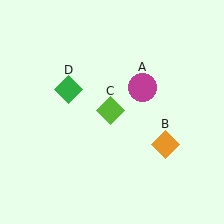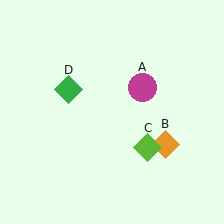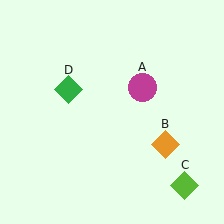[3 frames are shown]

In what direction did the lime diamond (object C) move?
The lime diamond (object C) moved down and to the right.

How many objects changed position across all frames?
1 object changed position: lime diamond (object C).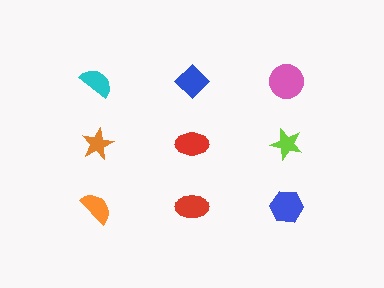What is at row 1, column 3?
A pink circle.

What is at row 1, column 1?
A cyan semicircle.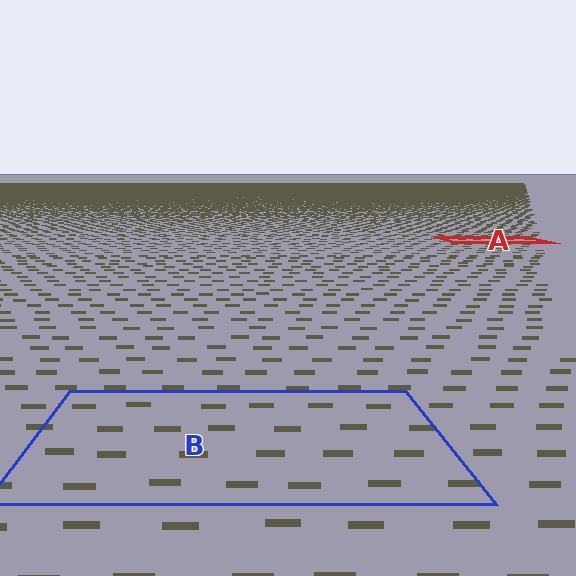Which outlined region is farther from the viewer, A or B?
Region A is farther from the viewer — the texture elements inside it appear smaller and more densely packed.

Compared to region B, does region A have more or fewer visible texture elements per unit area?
Region A has more texture elements per unit area — they are packed more densely because it is farther away.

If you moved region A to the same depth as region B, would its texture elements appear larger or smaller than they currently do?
They would appear larger. At a closer depth, the same texture elements are projected at a bigger on-screen size.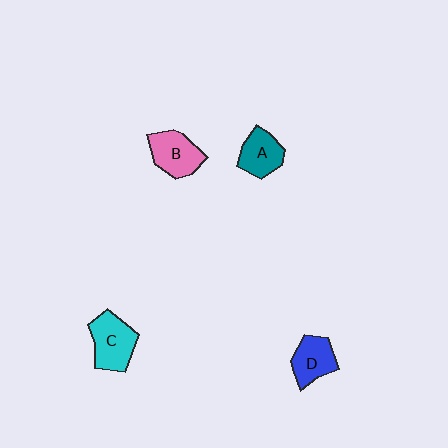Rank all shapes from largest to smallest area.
From largest to smallest: C (cyan), B (pink), D (blue), A (teal).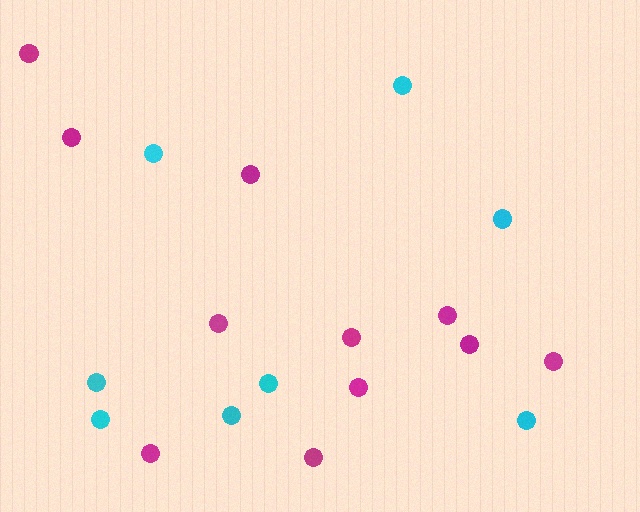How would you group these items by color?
There are 2 groups: one group of magenta circles (11) and one group of cyan circles (8).